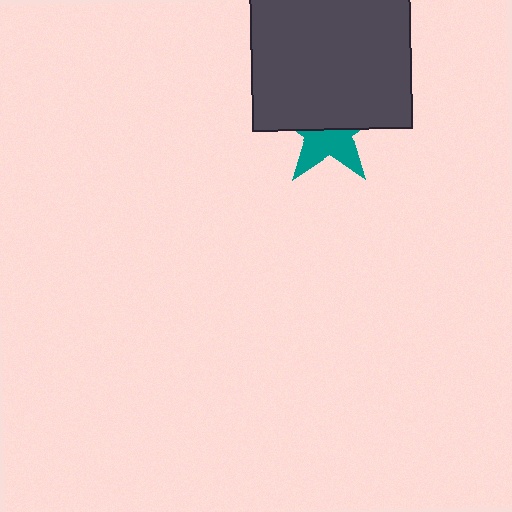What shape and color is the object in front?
The object in front is a dark gray square.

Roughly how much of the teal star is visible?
About half of it is visible (roughly 45%).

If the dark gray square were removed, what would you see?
You would see the complete teal star.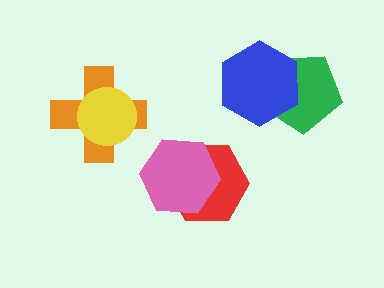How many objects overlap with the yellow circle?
1 object overlaps with the yellow circle.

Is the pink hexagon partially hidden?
No, no other shape covers it.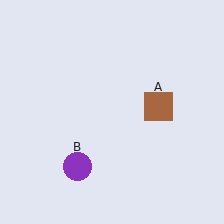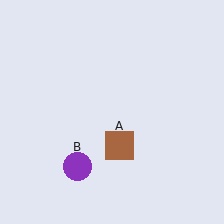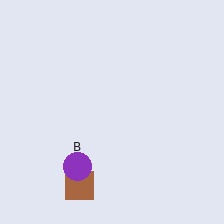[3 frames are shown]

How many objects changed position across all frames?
1 object changed position: brown square (object A).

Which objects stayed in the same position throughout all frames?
Purple circle (object B) remained stationary.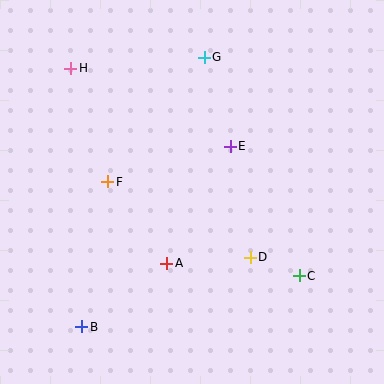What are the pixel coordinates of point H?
Point H is at (71, 68).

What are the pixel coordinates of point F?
Point F is at (108, 182).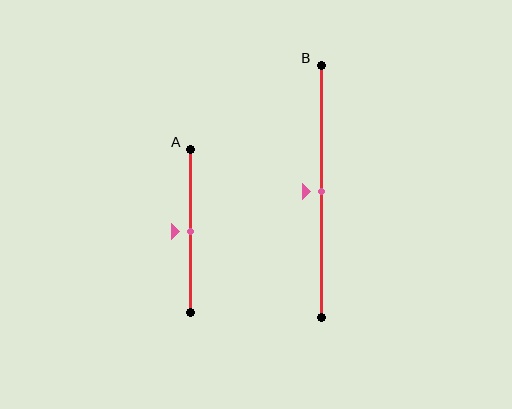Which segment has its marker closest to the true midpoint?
Segment A has its marker closest to the true midpoint.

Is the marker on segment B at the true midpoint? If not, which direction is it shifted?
Yes, the marker on segment B is at the true midpoint.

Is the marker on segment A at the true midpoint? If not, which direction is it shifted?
Yes, the marker on segment A is at the true midpoint.